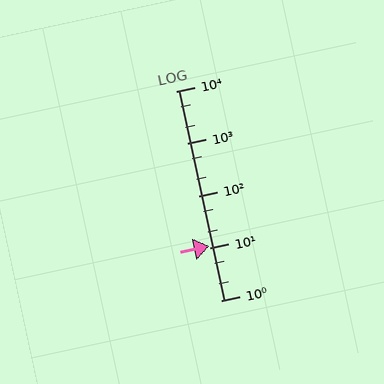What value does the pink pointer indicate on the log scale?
The pointer indicates approximately 11.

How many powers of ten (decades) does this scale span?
The scale spans 4 decades, from 1 to 10000.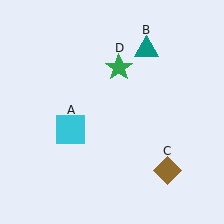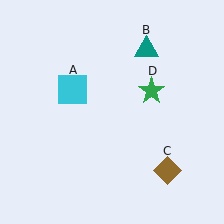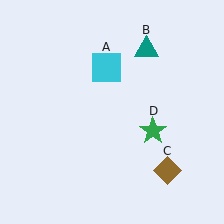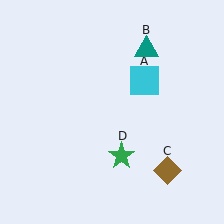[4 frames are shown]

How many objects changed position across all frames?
2 objects changed position: cyan square (object A), green star (object D).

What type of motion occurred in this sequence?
The cyan square (object A), green star (object D) rotated clockwise around the center of the scene.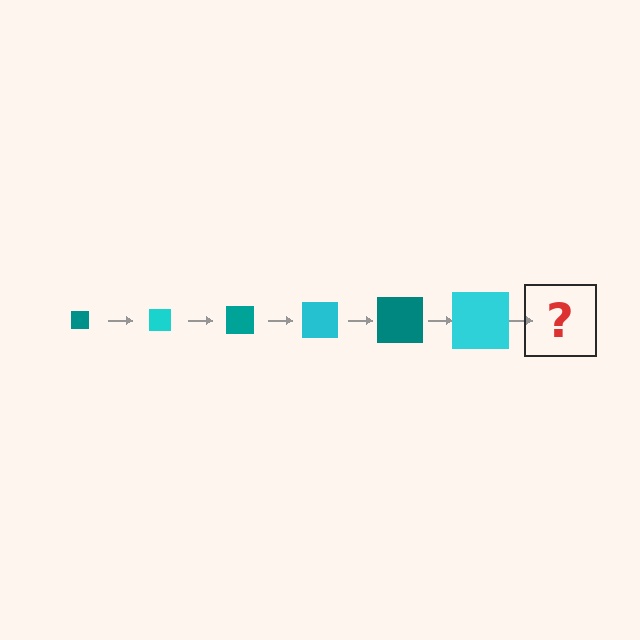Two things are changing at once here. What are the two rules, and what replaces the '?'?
The two rules are that the square grows larger each step and the color cycles through teal and cyan. The '?' should be a teal square, larger than the previous one.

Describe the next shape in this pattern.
It should be a teal square, larger than the previous one.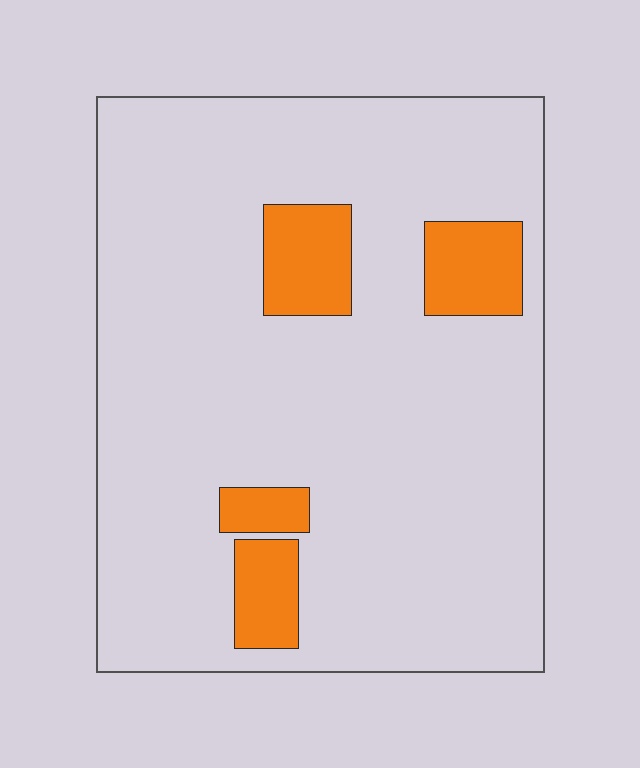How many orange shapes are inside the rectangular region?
4.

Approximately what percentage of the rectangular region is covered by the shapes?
Approximately 10%.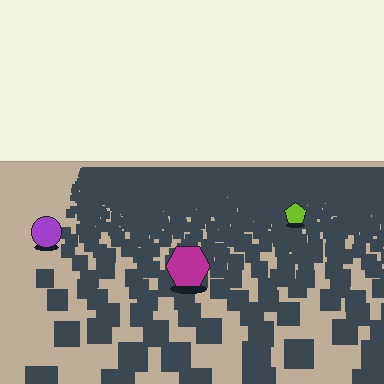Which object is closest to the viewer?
The magenta hexagon is closest. The texture marks near it are larger and more spread out.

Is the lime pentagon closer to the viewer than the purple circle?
No. The purple circle is closer — you can tell from the texture gradient: the ground texture is coarser near it.